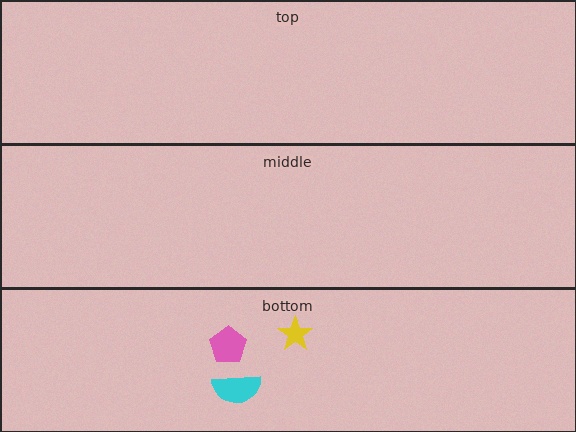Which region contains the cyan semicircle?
The bottom region.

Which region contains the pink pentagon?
The bottom region.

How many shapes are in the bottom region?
3.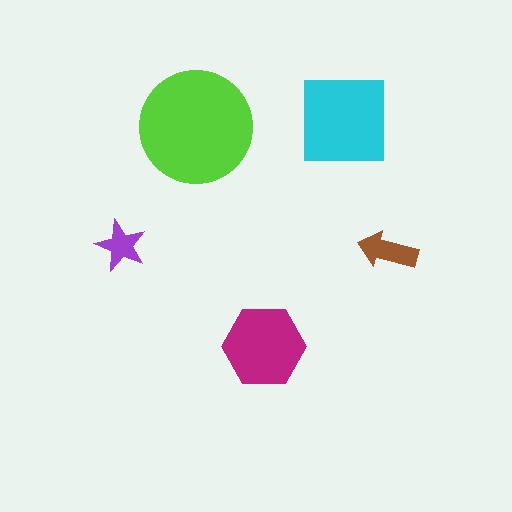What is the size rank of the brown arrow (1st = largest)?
4th.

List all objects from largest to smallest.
The lime circle, the cyan square, the magenta hexagon, the brown arrow, the purple star.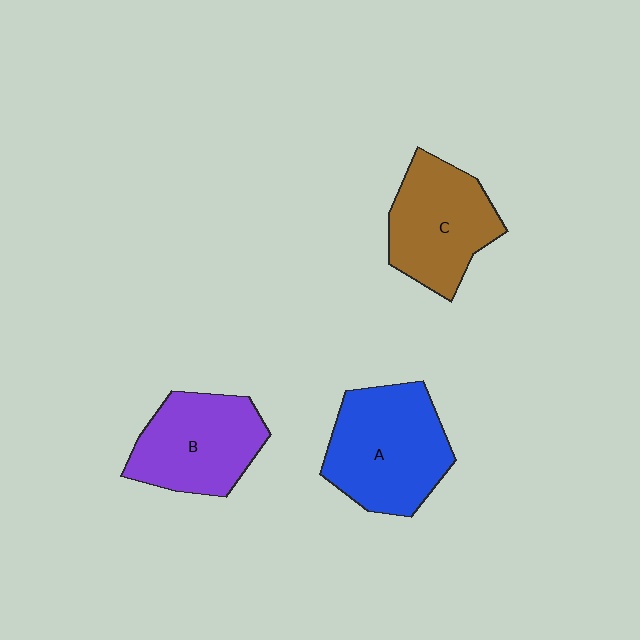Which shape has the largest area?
Shape A (blue).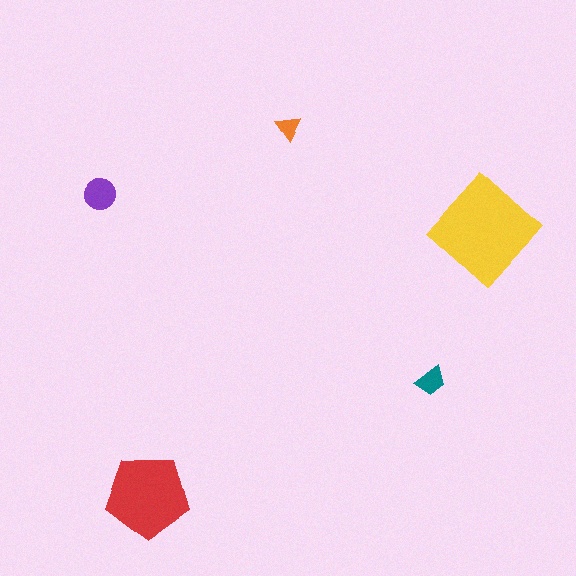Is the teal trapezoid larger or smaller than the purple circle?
Smaller.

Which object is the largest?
The yellow diamond.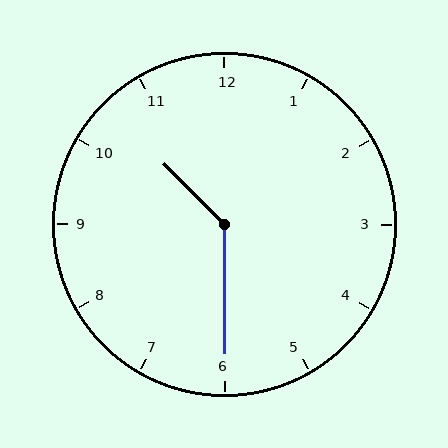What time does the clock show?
10:30.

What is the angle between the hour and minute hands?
Approximately 135 degrees.